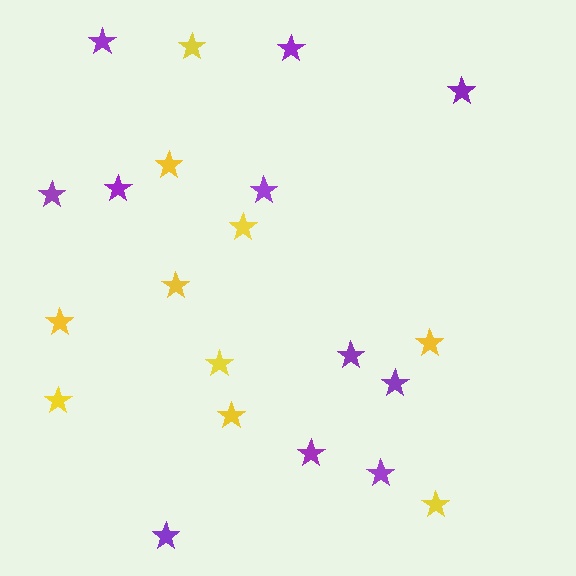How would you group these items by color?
There are 2 groups: one group of yellow stars (10) and one group of purple stars (11).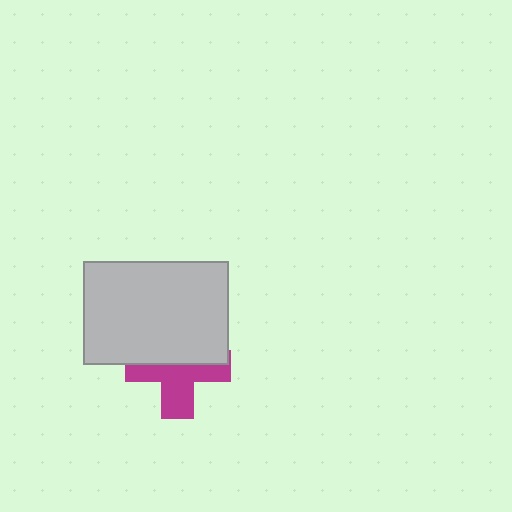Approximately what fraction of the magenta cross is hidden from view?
Roughly 49% of the magenta cross is hidden behind the light gray rectangle.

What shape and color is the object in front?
The object in front is a light gray rectangle.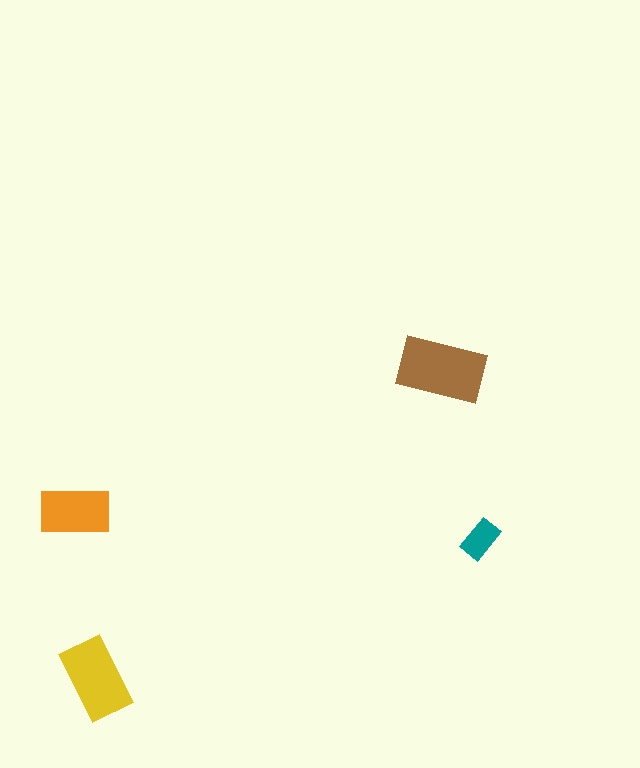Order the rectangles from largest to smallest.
the brown one, the yellow one, the orange one, the teal one.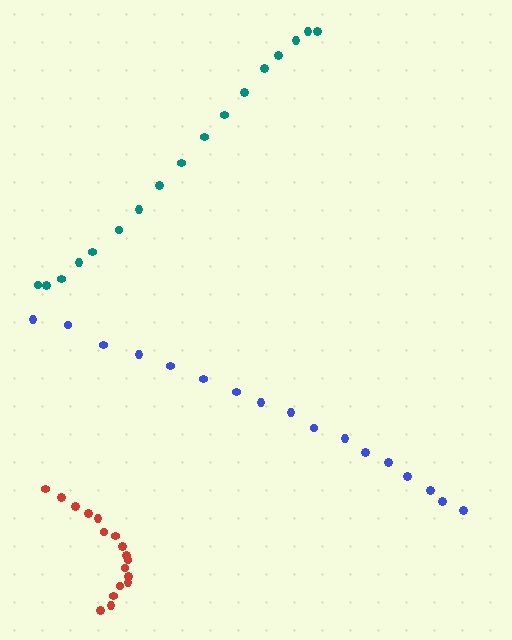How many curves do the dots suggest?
There are 3 distinct paths.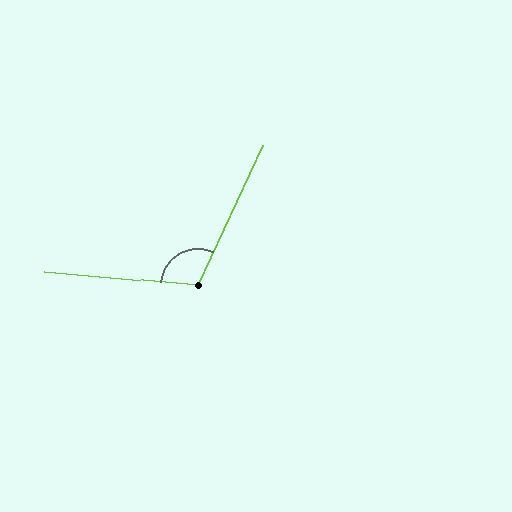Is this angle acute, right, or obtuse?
It is obtuse.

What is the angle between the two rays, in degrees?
Approximately 110 degrees.